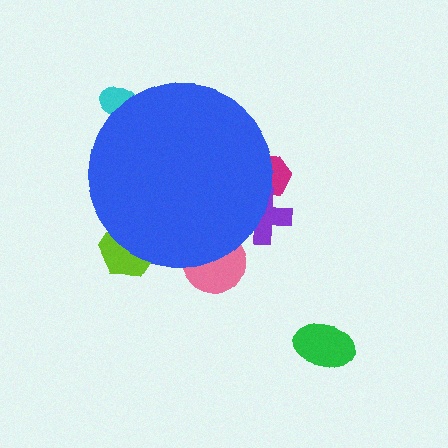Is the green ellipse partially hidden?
No, the green ellipse is fully visible.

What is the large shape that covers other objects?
A blue circle.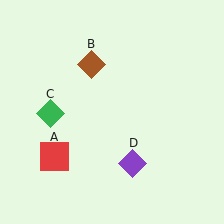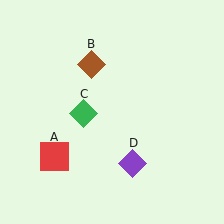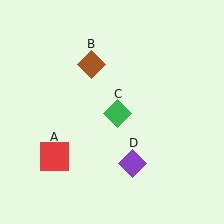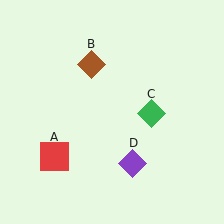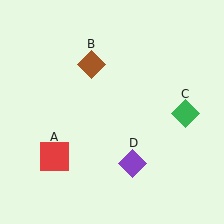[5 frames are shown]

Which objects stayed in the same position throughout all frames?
Red square (object A) and brown diamond (object B) and purple diamond (object D) remained stationary.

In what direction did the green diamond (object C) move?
The green diamond (object C) moved right.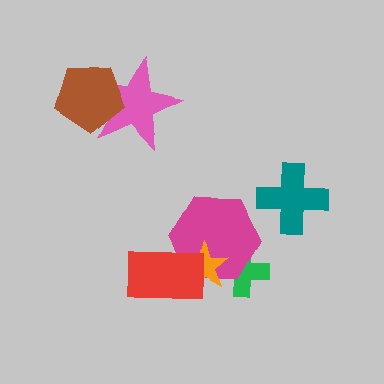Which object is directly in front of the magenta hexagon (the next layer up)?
The orange star is directly in front of the magenta hexagon.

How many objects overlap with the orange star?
3 objects overlap with the orange star.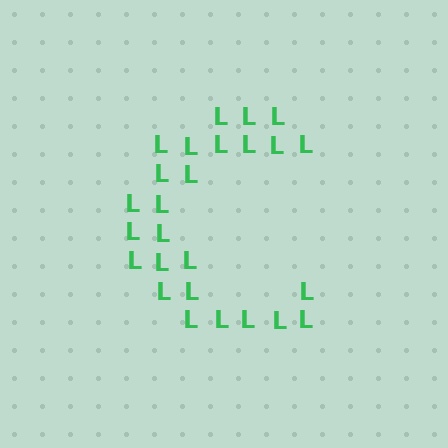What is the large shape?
The large shape is the letter C.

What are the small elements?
The small elements are letter L's.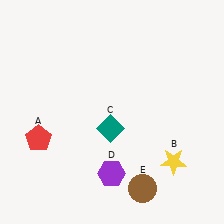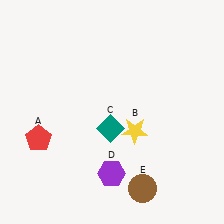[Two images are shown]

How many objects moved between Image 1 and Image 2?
1 object moved between the two images.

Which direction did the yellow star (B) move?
The yellow star (B) moved left.